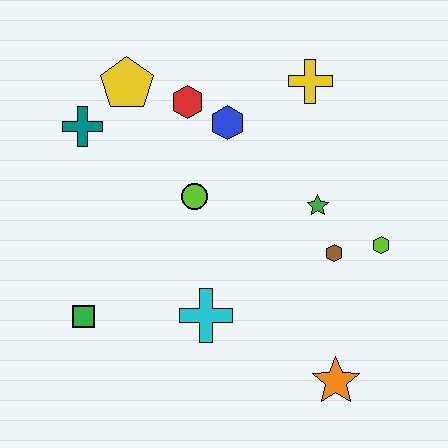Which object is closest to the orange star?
The brown hexagon is closest to the orange star.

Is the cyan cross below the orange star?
No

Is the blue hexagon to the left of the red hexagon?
No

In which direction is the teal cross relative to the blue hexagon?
The teal cross is to the left of the blue hexagon.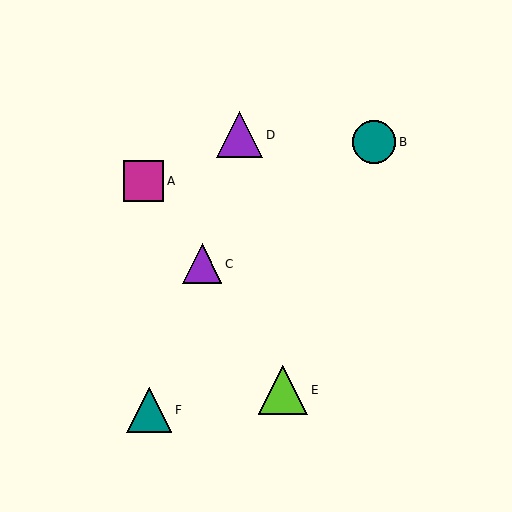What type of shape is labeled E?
Shape E is a lime triangle.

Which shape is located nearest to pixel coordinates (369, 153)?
The teal circle (labeled B) at (374, 142) is nearest to that location.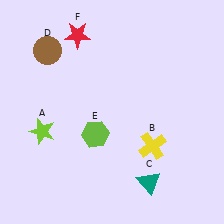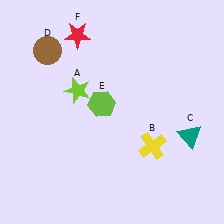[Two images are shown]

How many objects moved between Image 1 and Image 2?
3 objects moved between the two images.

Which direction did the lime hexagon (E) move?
The lime hexagon (E) moved up.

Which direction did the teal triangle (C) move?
The teal triangle (C) moved up.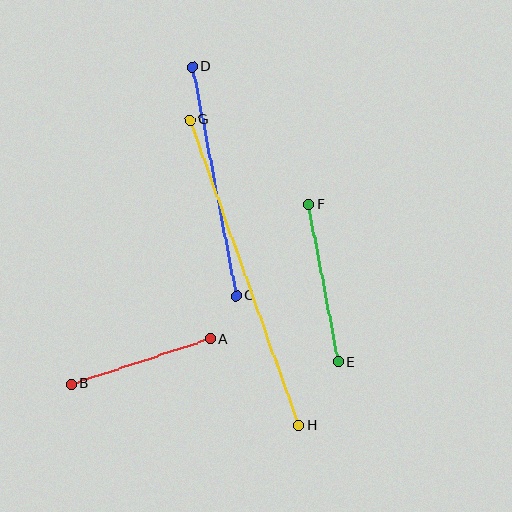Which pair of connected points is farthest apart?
Points G and H are farthest apart.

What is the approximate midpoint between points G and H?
The midpoint is at approximately (245, 272) pixels.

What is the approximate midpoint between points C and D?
The midpoint is at approximately (214, 181) pixels.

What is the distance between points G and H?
The distance is approximately 325 pixels.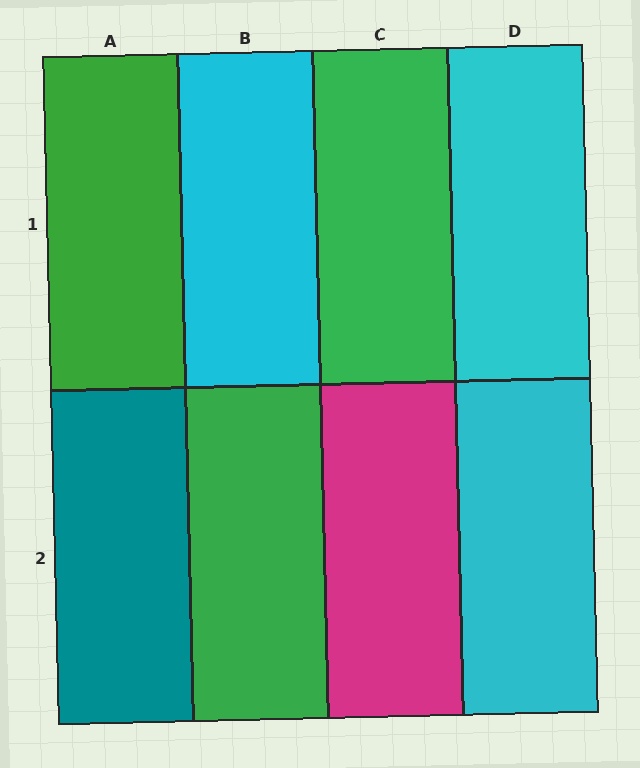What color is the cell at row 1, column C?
Green.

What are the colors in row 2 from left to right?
Teal, green, magenta, cyan.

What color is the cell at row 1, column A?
Green.